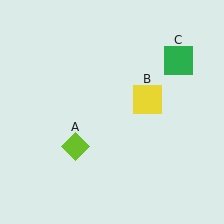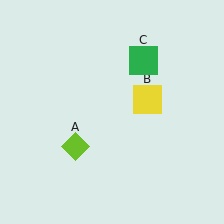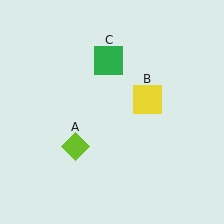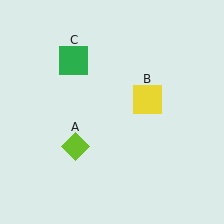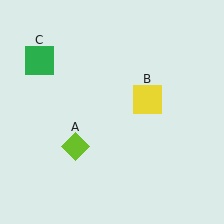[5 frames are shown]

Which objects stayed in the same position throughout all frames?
Lime diamond (object A) and yellow square (object B) remained stationary.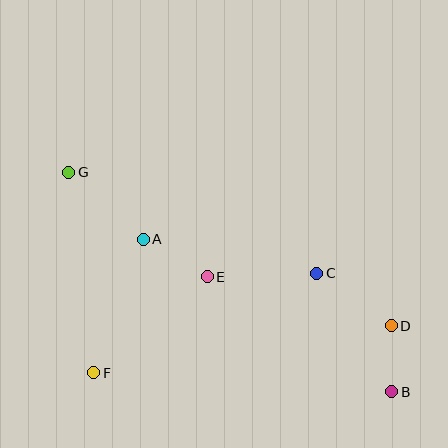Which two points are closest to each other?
Points B and D are closest to each other.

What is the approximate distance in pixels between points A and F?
The distance between A and F is approximately 143 pixels.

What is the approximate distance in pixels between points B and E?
The distance between B and E is approximately 217 pixels.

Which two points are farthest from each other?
Points B and G are farthest from each other.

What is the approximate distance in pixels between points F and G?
The distance between F and G is approximately 202 pixels.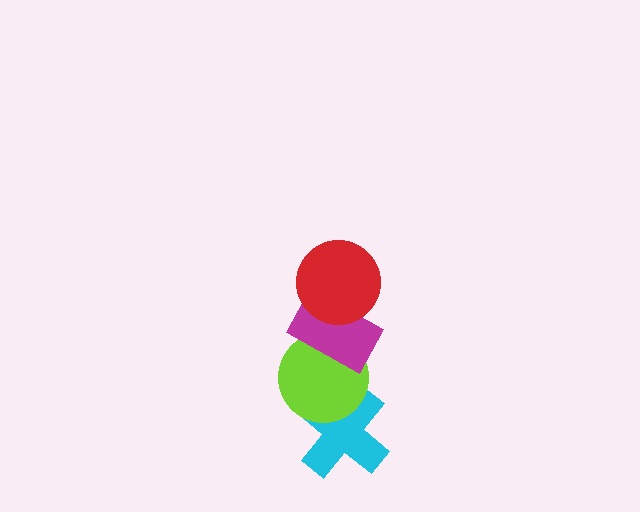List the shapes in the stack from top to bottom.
From top to bottom: the red circle, the magenta rectangle, the lime circle, the cyan cross.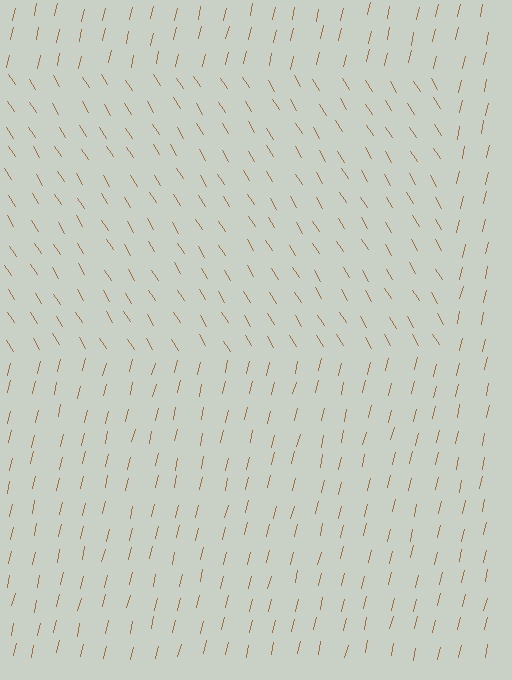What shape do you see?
I see a rectangle.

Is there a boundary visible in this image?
Yes, there is a texture boundary formed by a change in line orientation.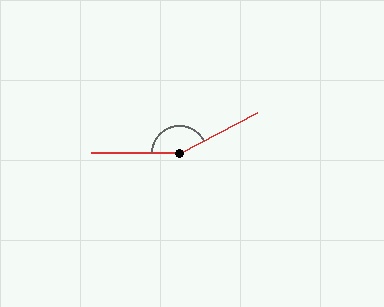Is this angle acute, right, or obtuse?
It is obtuse.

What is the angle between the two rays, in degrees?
Approximately 152 degrees.